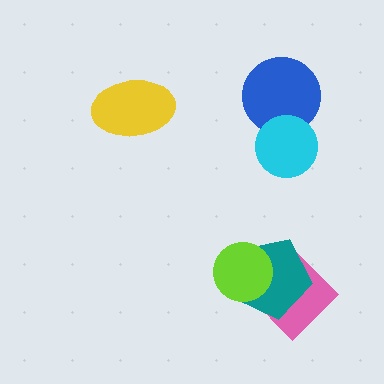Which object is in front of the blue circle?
The cyan circle is in front of the blue circle.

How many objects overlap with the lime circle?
2 objects overlap with the lime circle.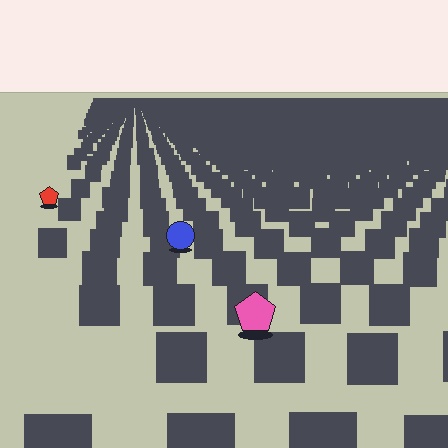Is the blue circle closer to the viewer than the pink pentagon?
No. The pink pentagon is closer — you can tell from the texture gradient: the ground texture is coarser near it.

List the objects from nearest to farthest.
From nearest to farthest: the pink pentagon, the blue circle, the red pentagon.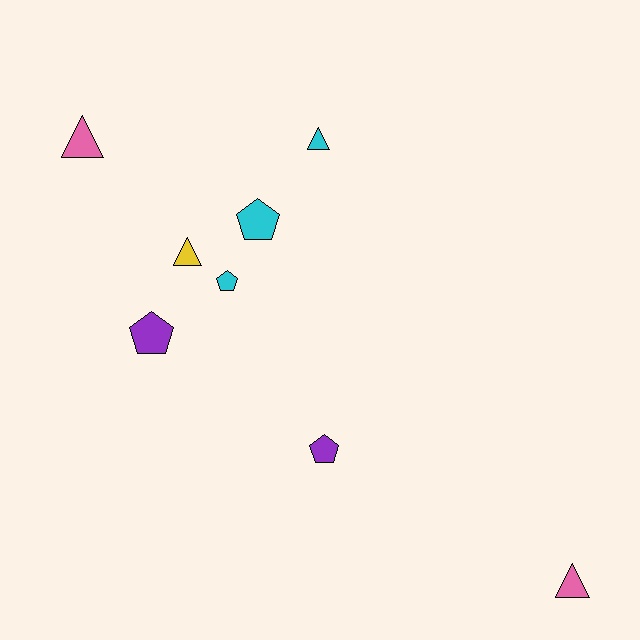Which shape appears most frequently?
Triangle, with 4 objects.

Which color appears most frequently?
Cyan, with 3 objects.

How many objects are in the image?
There are 8 objects.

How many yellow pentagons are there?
There are no yellow pentagons.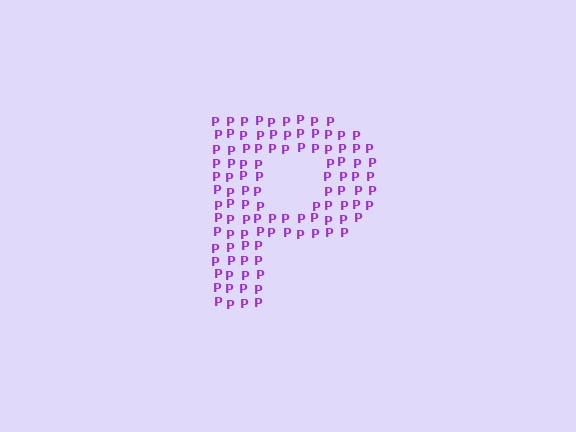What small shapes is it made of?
It is made of small letter P's.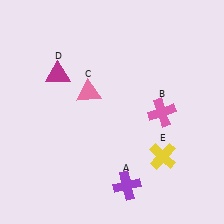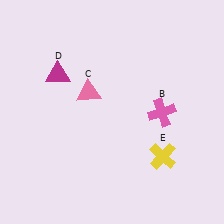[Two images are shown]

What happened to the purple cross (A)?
The purple cross (A) was removed in Image 2. It was in the bottom-right area of Image 1.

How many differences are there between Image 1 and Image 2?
There is 1 difference between the two images.